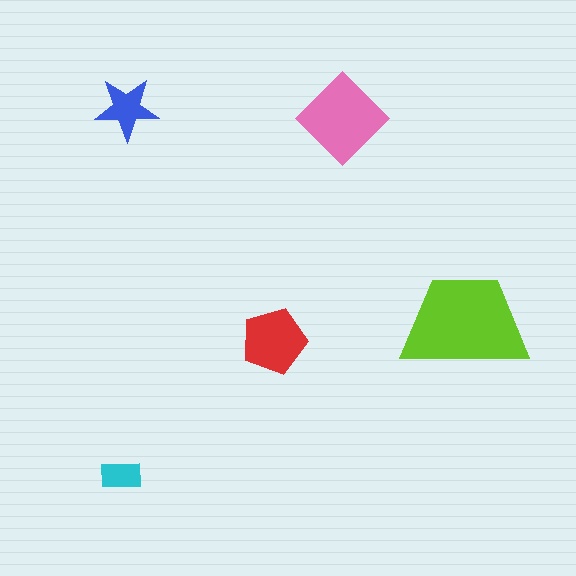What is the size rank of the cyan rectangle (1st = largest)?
5th.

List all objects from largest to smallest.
The lime trapezoid, the pink diamond, the red pentagon, the blue star, the cyan rectangle.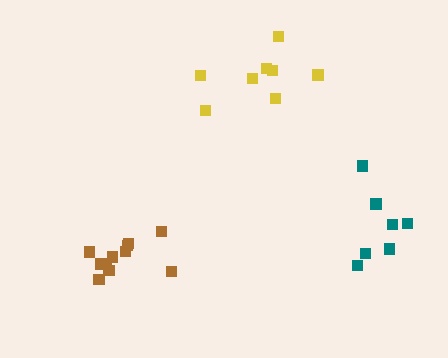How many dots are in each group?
Group 1: 11 dots, Group 2: 8 dots, Group 3: 7 dots (26 total).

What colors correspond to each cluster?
The clusters are colored: brown, yellow, teal.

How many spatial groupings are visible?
There are 3 spatial groupings.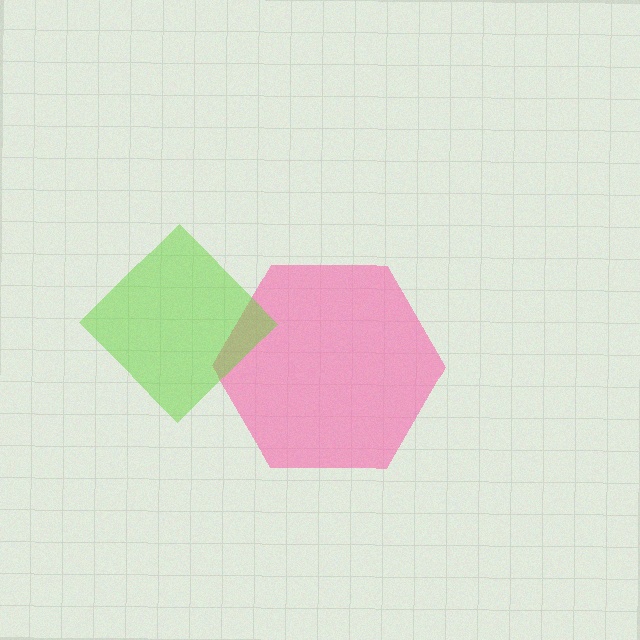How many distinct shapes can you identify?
There are 2 distinct shapes: a pink hexagon, a lime diamond.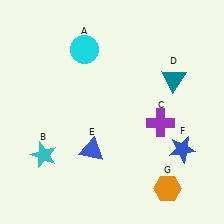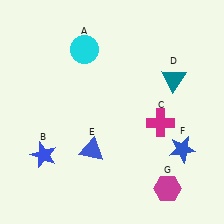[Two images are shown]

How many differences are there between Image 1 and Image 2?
There are 3 differences between the two images.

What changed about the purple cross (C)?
In Image 1, C is purple. In Image 2, it changed to magenta.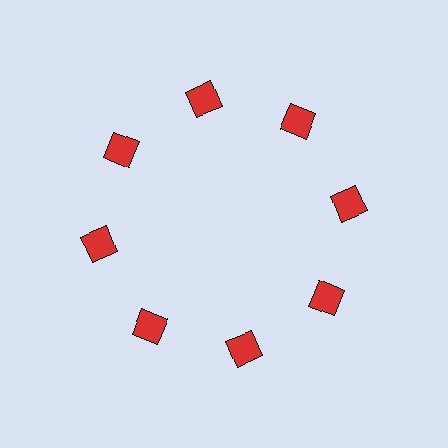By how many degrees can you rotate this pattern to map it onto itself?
The pattern maps onto itself every 45 degrees of rotation.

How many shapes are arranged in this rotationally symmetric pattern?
There are 8 shapes, arranged in 8 groups of 1.